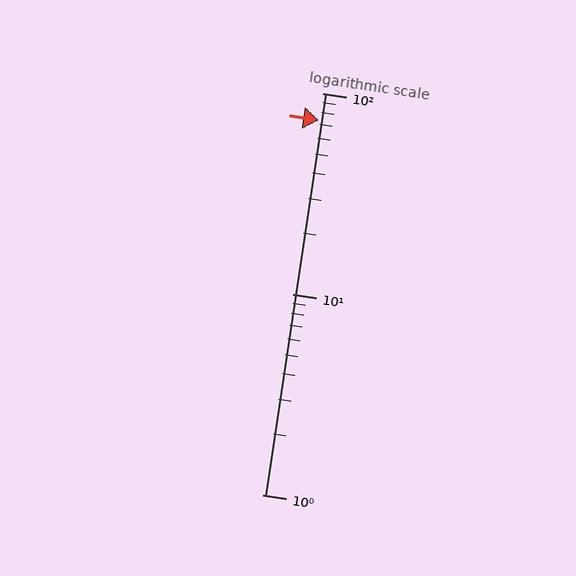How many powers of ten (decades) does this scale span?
The scale spans 2 decades, from 1 to 100.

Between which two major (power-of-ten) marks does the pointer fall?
The pointer is between 10 and 100.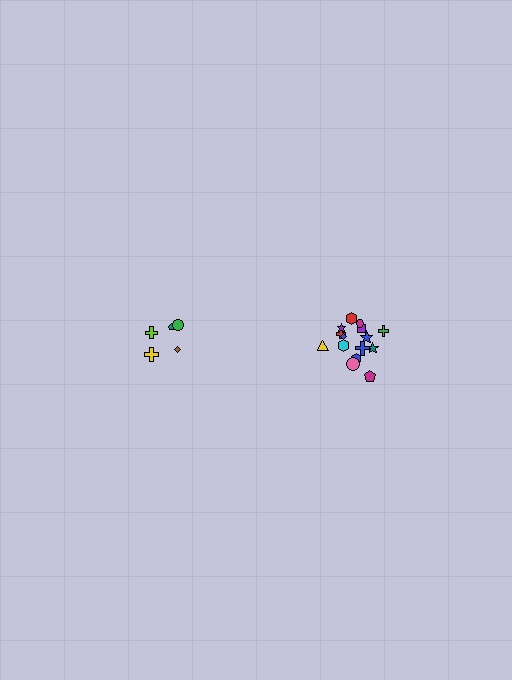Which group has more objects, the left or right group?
The right group.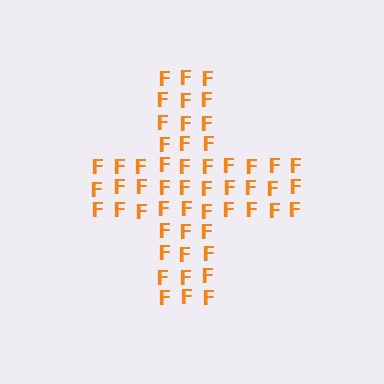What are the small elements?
The small elements are letter F's.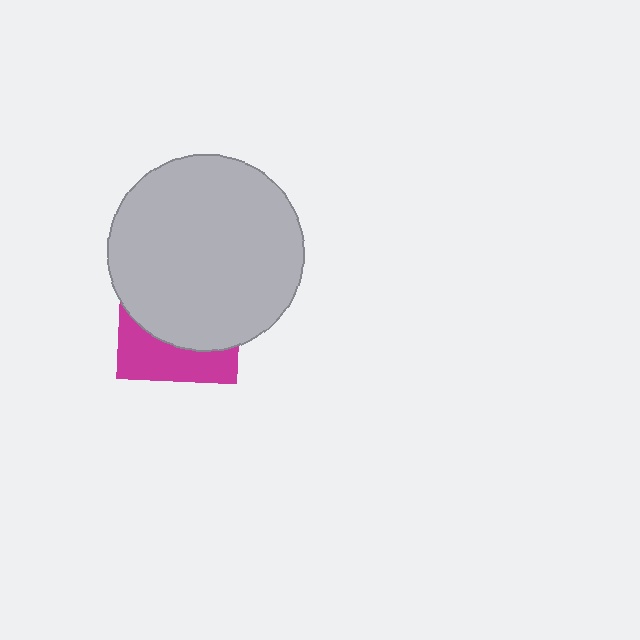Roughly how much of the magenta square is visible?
A small part of it is visible (roughly 34%).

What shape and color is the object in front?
The object in front is a light gray circle.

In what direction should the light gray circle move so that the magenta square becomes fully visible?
The light gray circle should move up. That is the shortest direction to clear the overlap and leave the magenta square fully visible.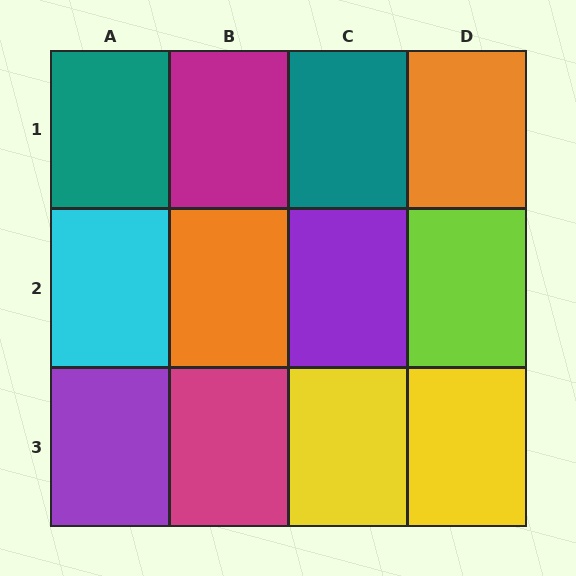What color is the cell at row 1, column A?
Teal.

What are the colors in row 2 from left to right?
Cyan, orange, purple, lime.